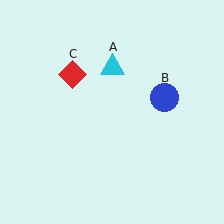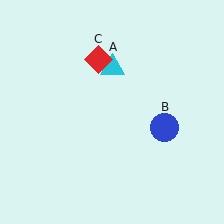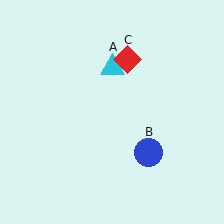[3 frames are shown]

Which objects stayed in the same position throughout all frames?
Cyan triangle (object A) remained stationary.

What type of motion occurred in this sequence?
The blue circle (object B), red diamond (object C) rotated clockwise around the center of the scene.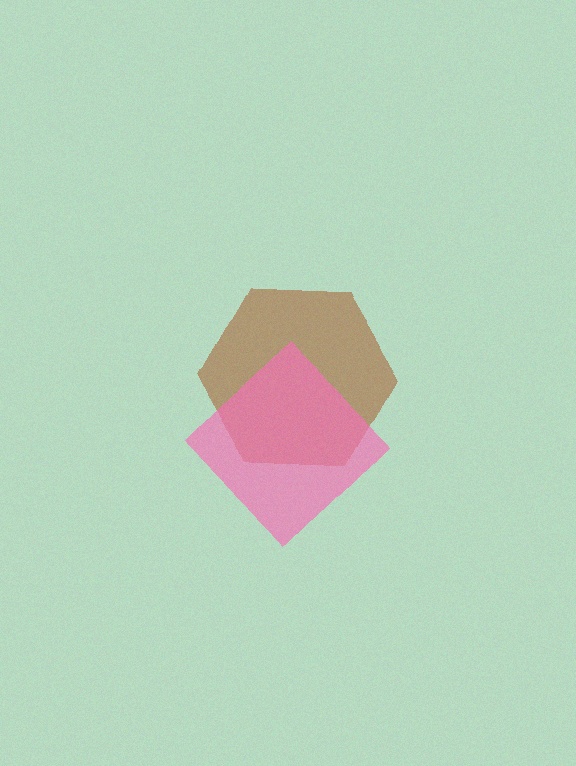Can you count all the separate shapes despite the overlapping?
Yes, there are 2 separate shapes.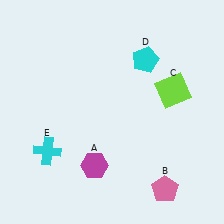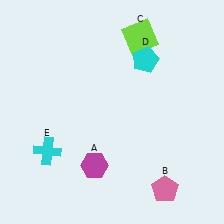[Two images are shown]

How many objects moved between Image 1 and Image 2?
1 object moved between the two images.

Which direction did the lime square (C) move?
The lime square (C) moved up.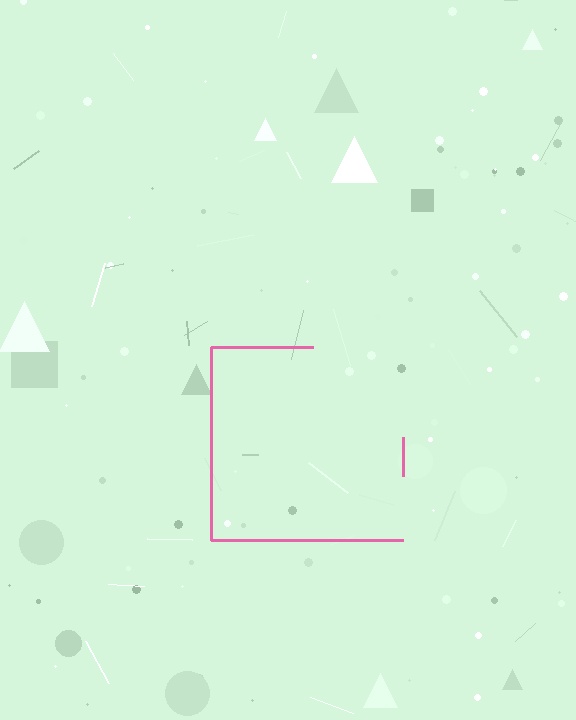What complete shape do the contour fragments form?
The contour fragments form a square.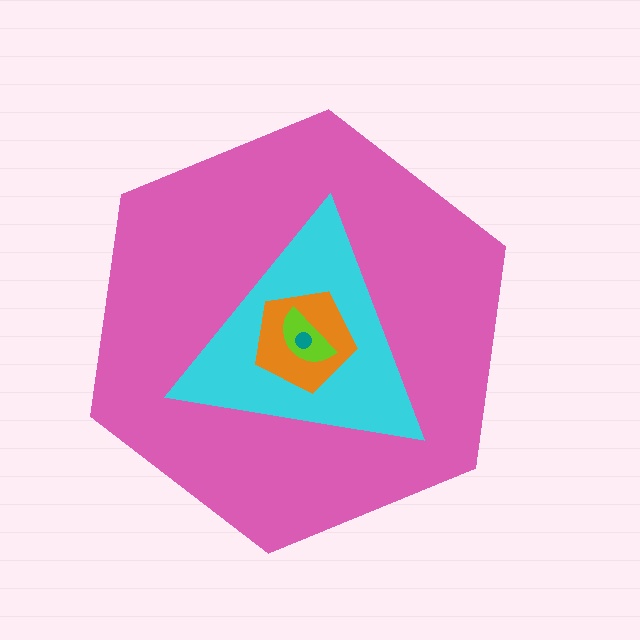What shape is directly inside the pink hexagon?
The cyan triangle.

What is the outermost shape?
The pink hexagon.